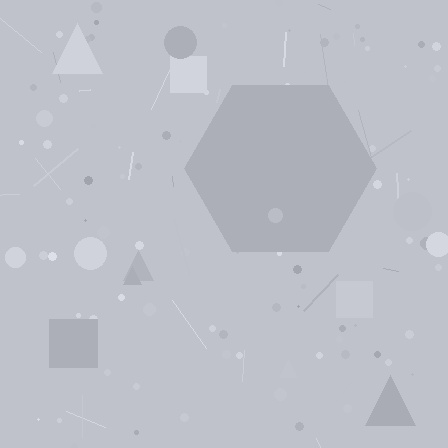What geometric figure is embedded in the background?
A hexagon is embedded in the background.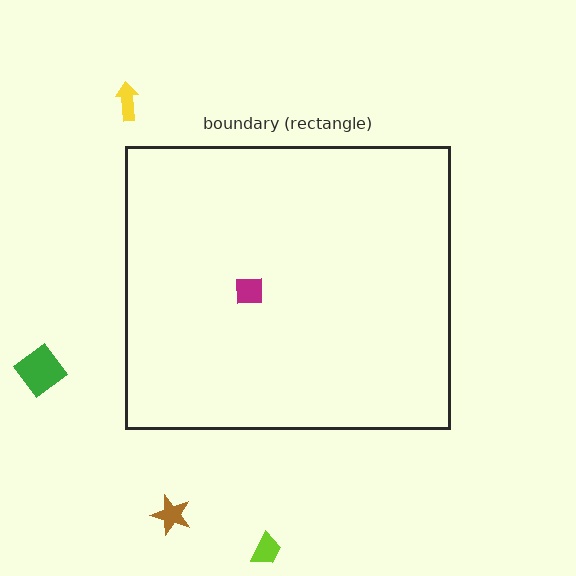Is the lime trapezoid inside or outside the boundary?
Outside.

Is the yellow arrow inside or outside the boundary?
Outside.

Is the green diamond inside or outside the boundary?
Outside.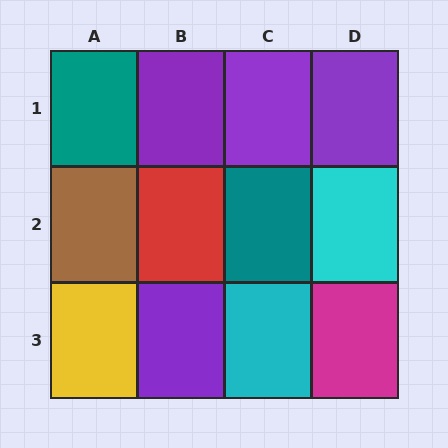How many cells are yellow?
1 cell is yellow.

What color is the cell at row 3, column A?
Yellow.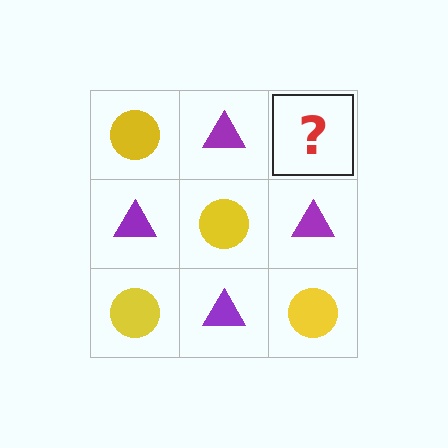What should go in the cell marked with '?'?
The missing cell should contain a yellow circle.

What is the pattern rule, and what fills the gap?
The rule is that it alternates yellow circle and purple triangle in a checkerboard pattern. The gap should be filled with a yellow circle.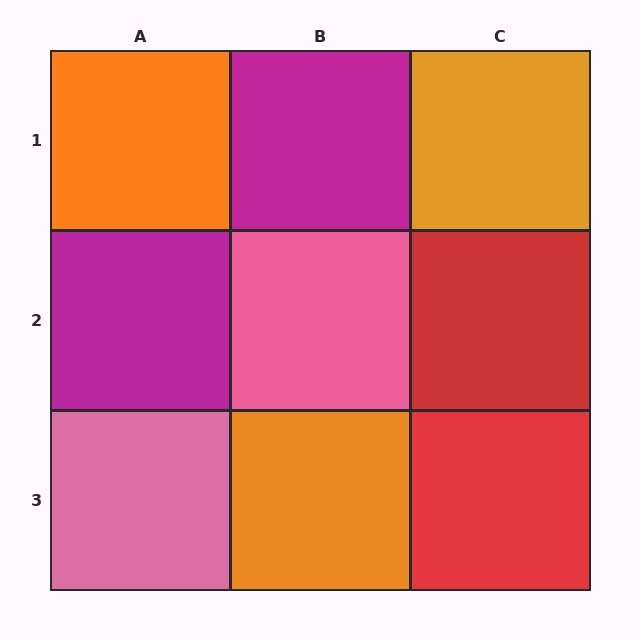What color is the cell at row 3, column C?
Red.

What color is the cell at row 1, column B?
Magenta.